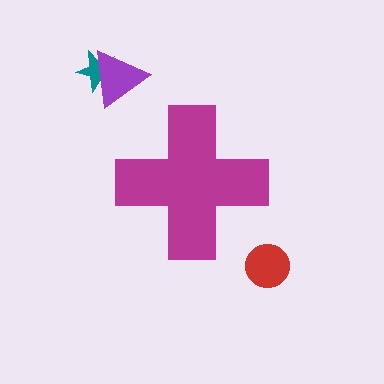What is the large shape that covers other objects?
A magenta cross.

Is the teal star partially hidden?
No, the teal star is fully visible.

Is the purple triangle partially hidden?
No, the purple triangle is fully visible.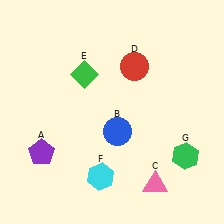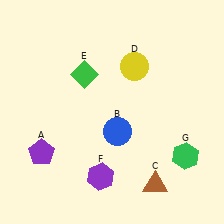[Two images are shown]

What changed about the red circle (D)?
In Image 1, D is red. In Image 2, it changed to yellow.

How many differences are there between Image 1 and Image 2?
There are 3 differences between the two images.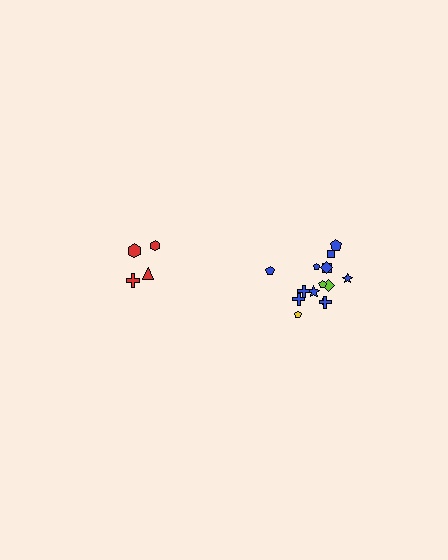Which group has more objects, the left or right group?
The right group.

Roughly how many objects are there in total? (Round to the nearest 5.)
Roughly 20 objects in total.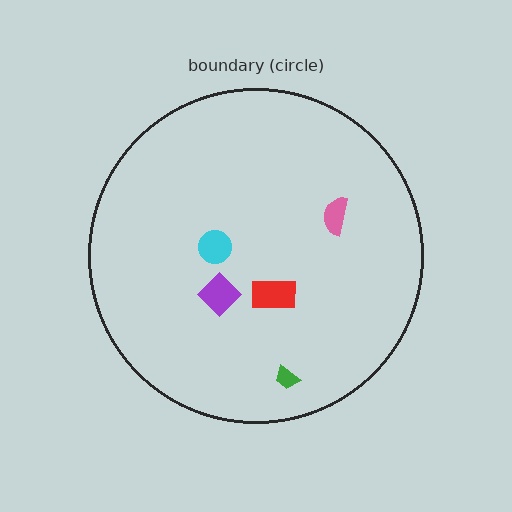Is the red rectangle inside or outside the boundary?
Inside.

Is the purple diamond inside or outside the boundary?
Inside.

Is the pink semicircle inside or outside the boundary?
Inside.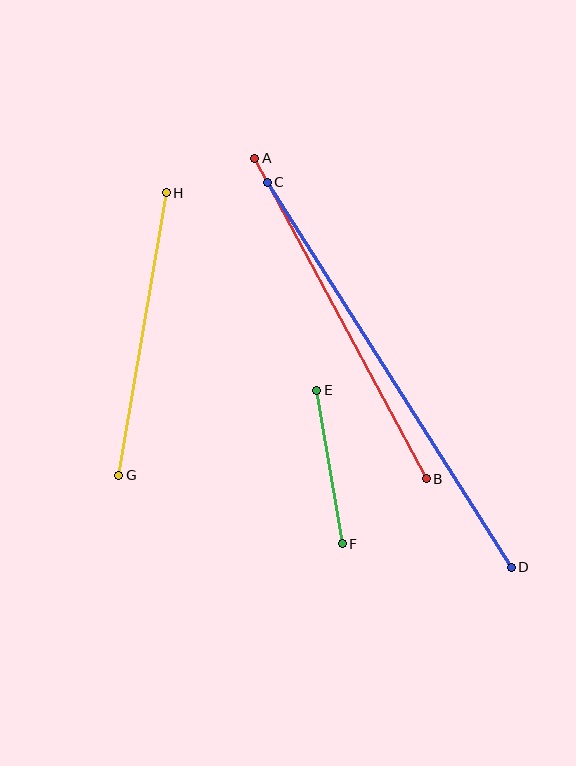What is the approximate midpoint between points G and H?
The midpoint is at approximately (143, 334) pixels.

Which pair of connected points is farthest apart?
Points C and D are farthest apart.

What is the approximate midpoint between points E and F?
The midpoint is at approximately (330, 467) pixels.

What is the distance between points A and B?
The distance is approximately 363 pixels.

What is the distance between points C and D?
The distance is approximately 456 pixels.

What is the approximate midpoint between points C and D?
The midpoint is at approximately (389, 375) pixels.